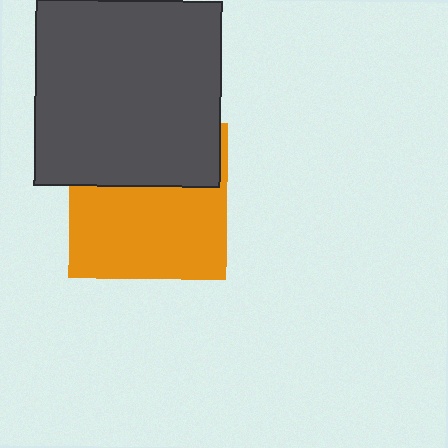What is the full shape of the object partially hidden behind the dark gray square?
The partially hidden object is an orange square.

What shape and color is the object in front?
The object in front is a dark gray square.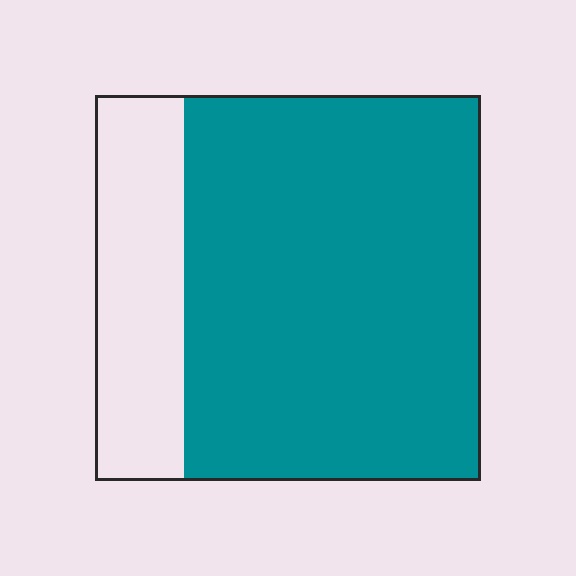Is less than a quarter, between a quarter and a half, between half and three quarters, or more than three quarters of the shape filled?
More than three quarters.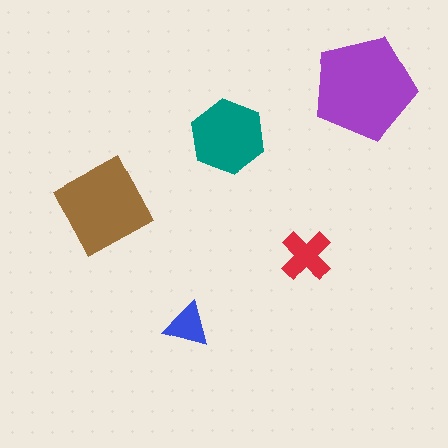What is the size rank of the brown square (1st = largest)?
2nd.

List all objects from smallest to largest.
The blue triangle, the red cross, the teal hexagon, the brown square, the purple pentagon.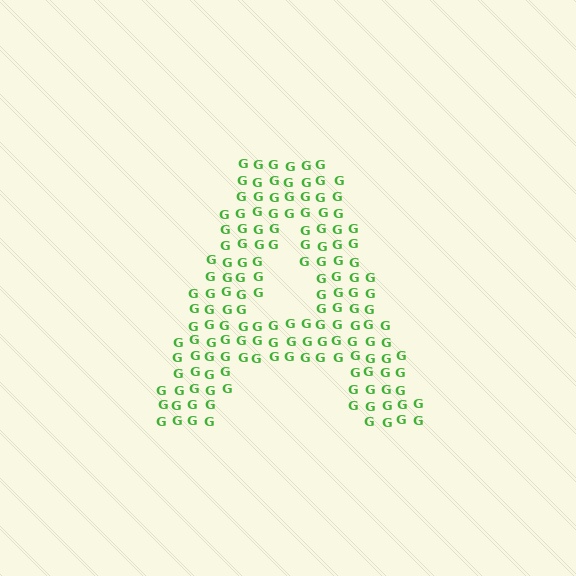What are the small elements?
The small elements are letter G's.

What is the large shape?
The large shape is the letter A.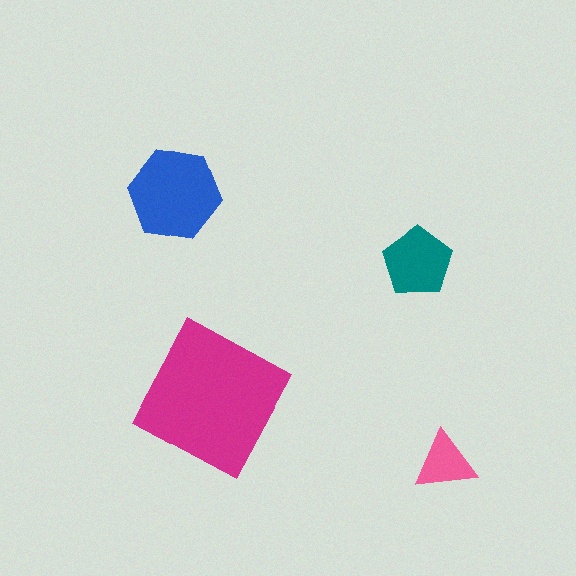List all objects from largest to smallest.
The magenta square, the blue hexagon, the teal pentagon, the pink triangle.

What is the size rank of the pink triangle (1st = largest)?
4th.